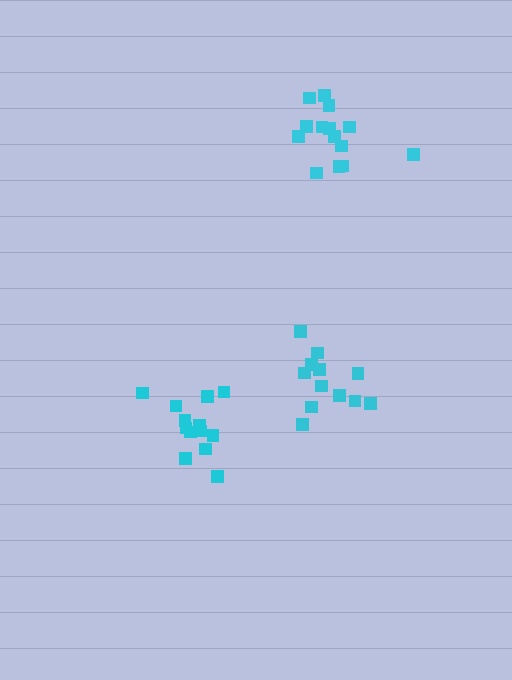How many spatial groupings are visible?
There are 3 spatial groupings.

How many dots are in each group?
Group 1: 13 dots, Group 2: 14 dots, Group 3: 12 dots (39 total).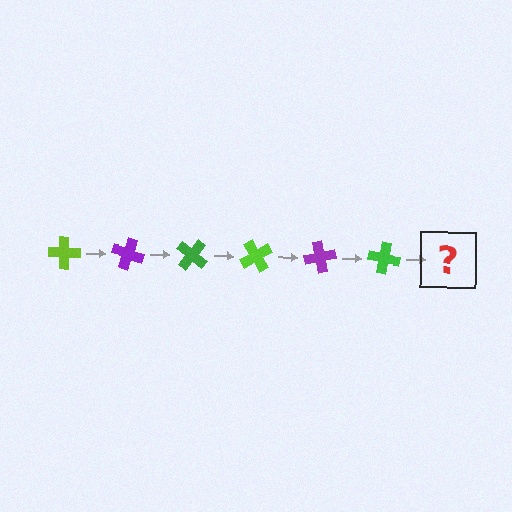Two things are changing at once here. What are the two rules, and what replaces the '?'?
The two rules are that it rotates 20 degrees each step and the color cycles through lime, purple, and green. The '?' should be a lime cross, rotated 120 degrees from the start.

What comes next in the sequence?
The next element should be a lime cross, rotated 120 degrees from the start.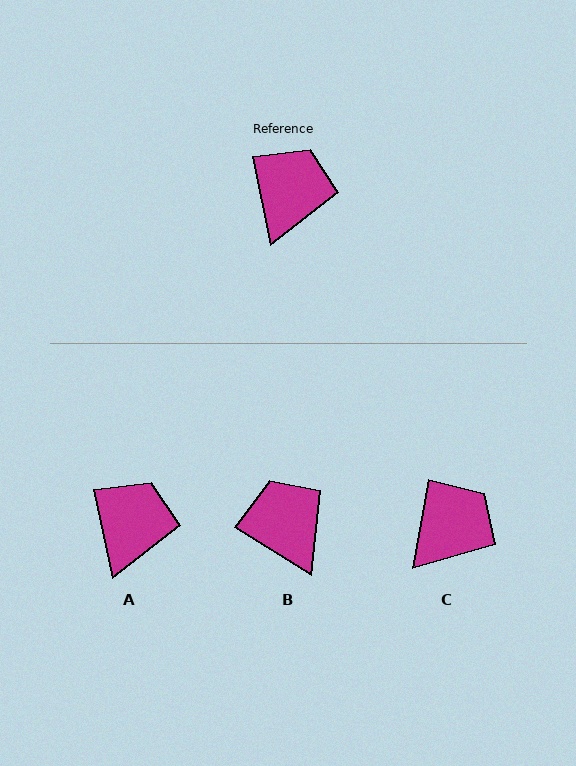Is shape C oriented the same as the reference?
No, it is off by about 21 degrees.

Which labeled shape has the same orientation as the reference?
A.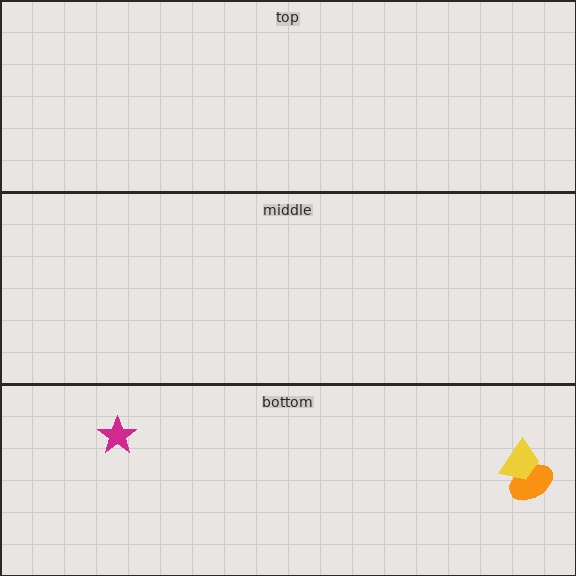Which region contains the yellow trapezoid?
The bottom region.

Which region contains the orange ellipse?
The bottom region.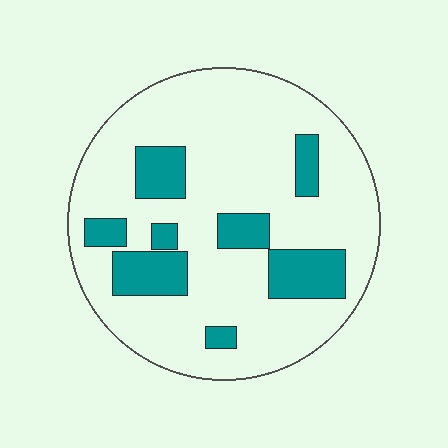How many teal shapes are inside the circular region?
8.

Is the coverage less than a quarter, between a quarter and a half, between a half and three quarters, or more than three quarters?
Less than a quarter.